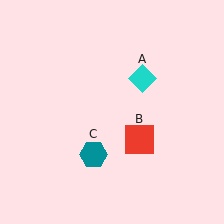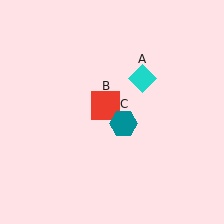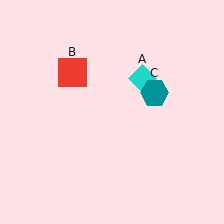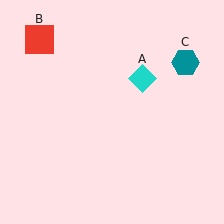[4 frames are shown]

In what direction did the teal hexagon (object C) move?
The teal hexagon (object C) moved up and to the right.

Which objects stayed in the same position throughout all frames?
Cyan diamond (object A) remained stationary.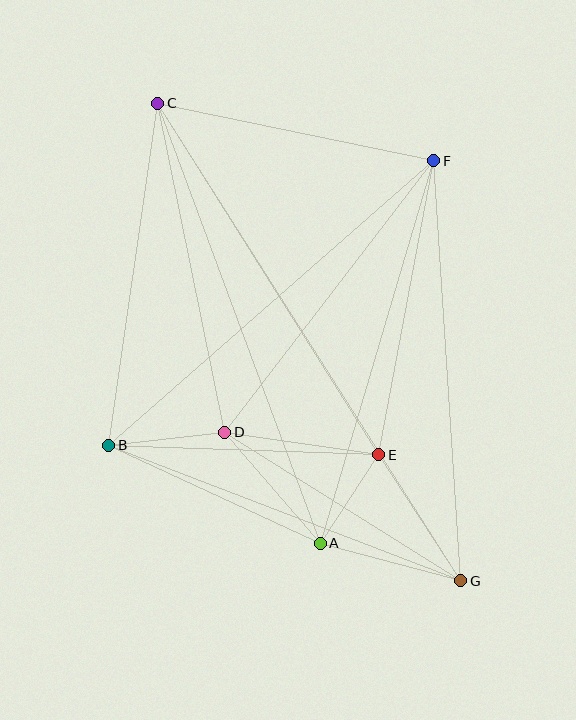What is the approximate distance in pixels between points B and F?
The distance between B and F is approximately 432 pixels.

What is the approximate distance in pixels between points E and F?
The distance between E and F is approximately 299 pixels.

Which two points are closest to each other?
Points A and E are closest to each other.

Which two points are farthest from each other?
Points C and G are farthest from each other.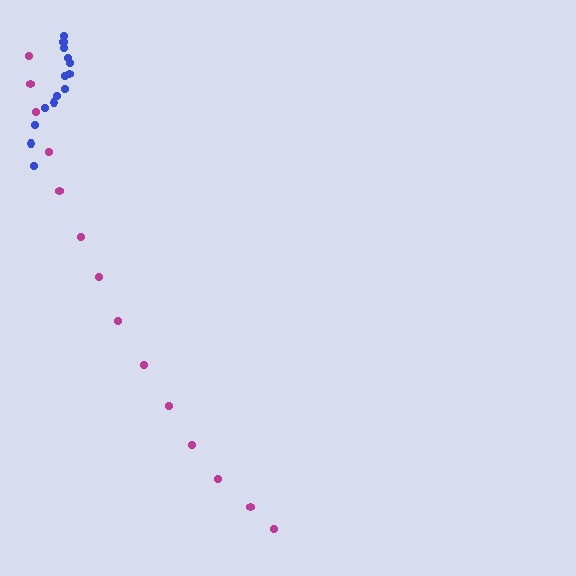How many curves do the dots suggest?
There are 2 distinct paths.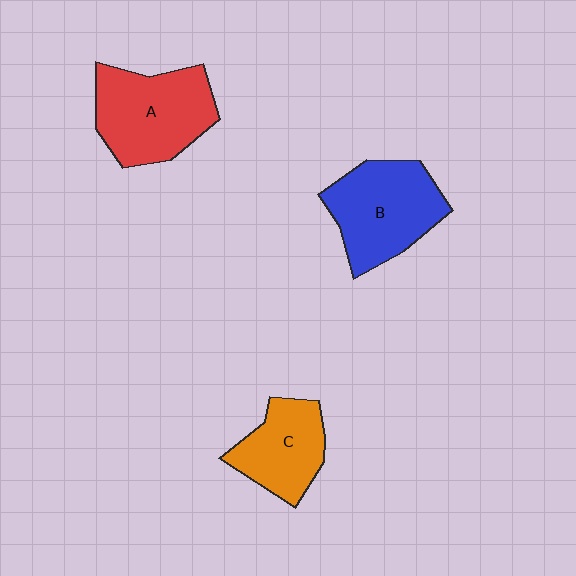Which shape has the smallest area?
Shape C (orange).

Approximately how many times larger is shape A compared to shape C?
Approximately 1.4 times.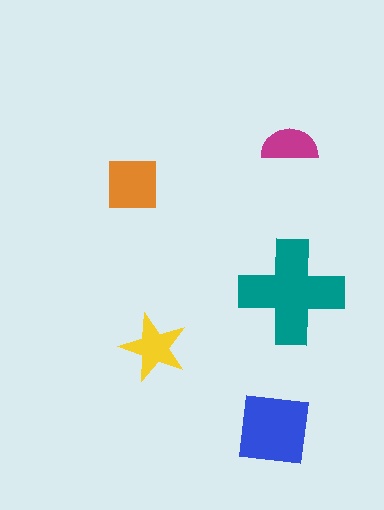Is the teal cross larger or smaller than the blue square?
Larger.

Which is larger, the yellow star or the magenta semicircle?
The yellow star.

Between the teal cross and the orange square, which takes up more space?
The teal cross.